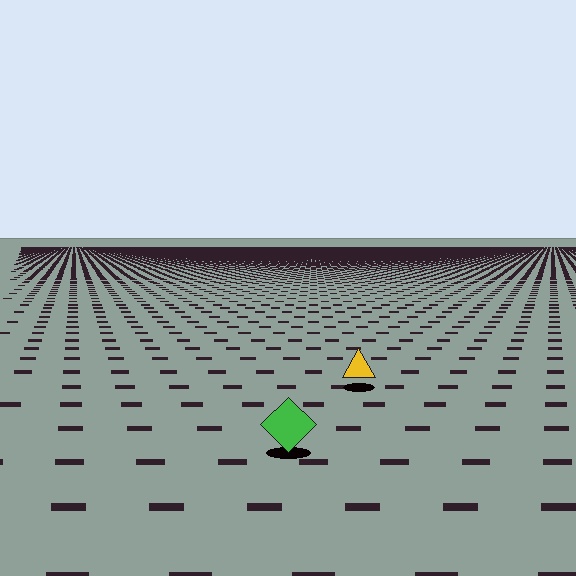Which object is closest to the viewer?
The green diamond is closest. The texture marks near it are larger and more spread out.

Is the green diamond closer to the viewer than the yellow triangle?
Yes. The green diamond is closer — you can tell from the texture gradient: the ground texture is coarser near it.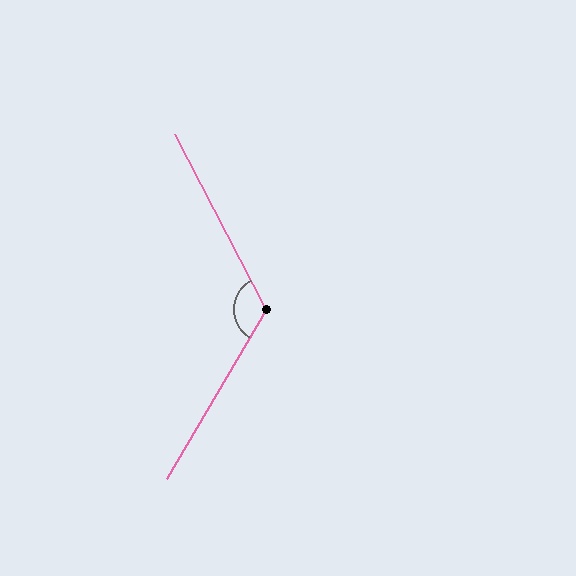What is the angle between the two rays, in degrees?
Approximately 122 degrees.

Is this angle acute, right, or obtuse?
It is obtuse.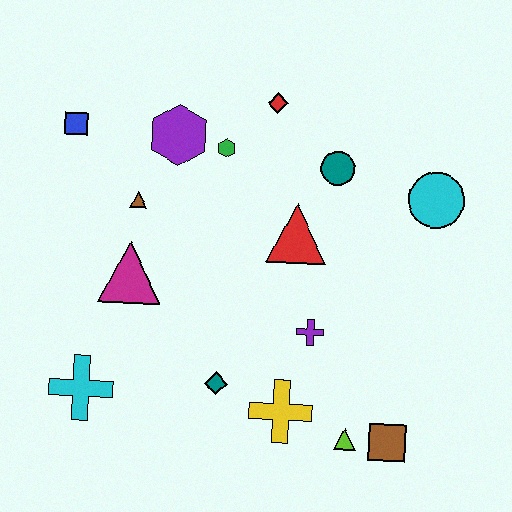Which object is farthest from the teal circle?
The cyan cross is farthest from the teal circle.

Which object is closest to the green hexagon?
The purple hexagon is closest to the green hexagon.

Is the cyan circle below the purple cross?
No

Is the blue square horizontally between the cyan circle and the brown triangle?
No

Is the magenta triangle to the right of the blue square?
Yes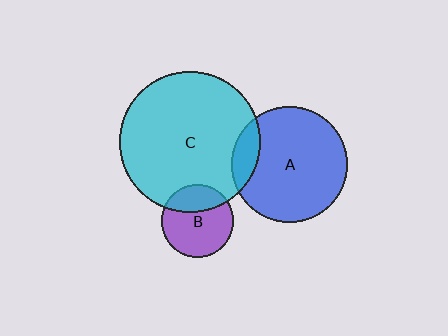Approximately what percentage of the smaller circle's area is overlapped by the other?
Approximately 15%.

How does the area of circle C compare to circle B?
Approximately 3.8 times.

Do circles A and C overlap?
Yes.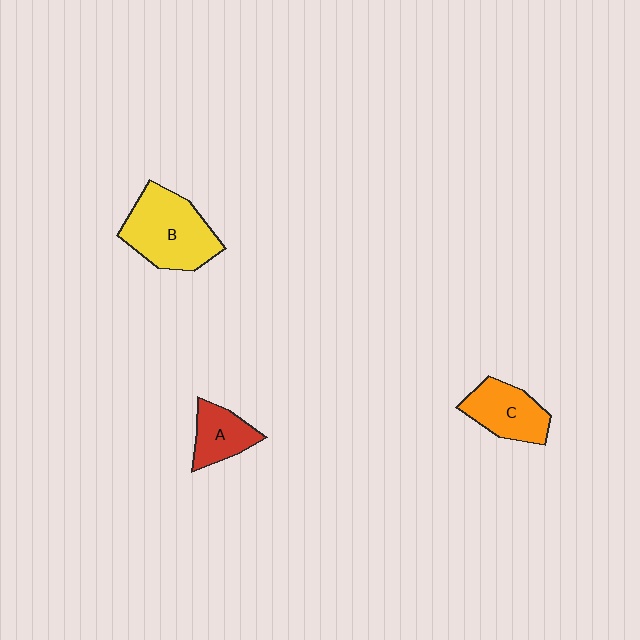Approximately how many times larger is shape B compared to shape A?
Approximately 2.0 times.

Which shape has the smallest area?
Shape A (red).